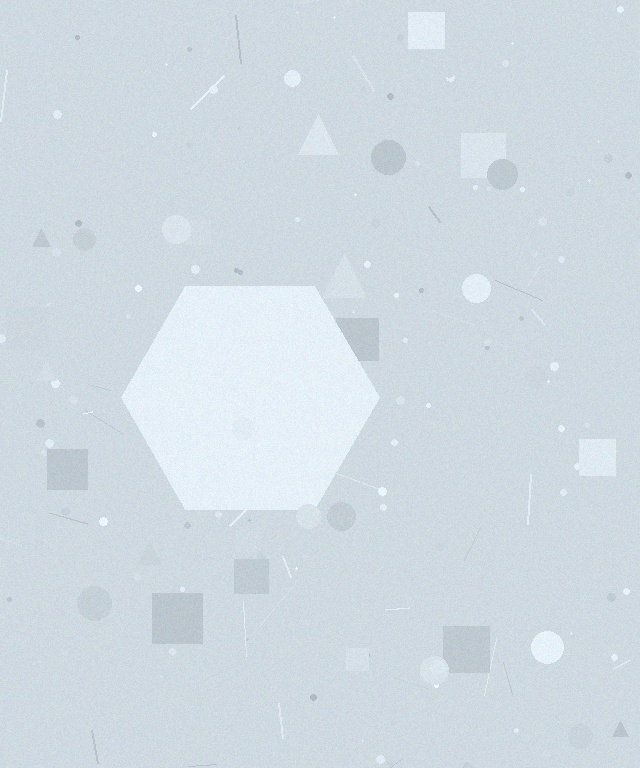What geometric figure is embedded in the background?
A hexagon is embedded in the background.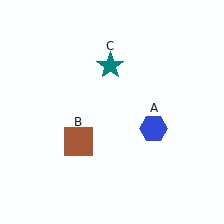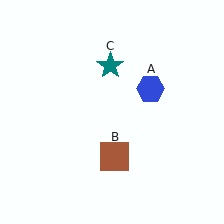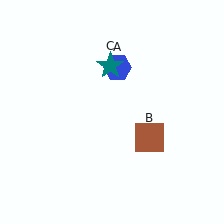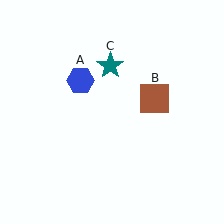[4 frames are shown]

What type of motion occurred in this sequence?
The blue hexagon (object A), brown square (object B) rotated counterclockwise around the center of the scene.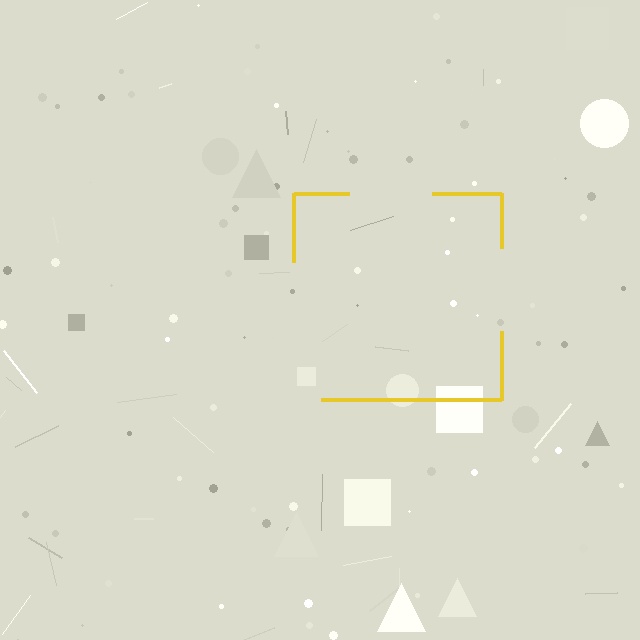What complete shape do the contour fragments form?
The contour fragments form a square.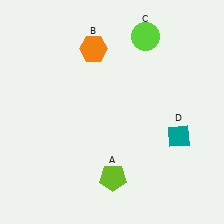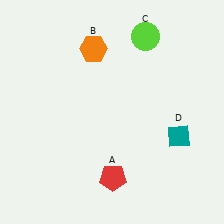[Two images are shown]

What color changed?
The pentagon (A) changed from lime in Image 1 to red in Image 2.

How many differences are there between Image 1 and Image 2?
There is 1 difference between the two images.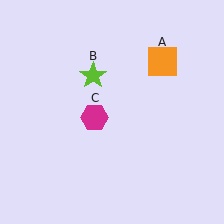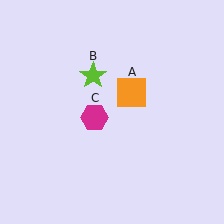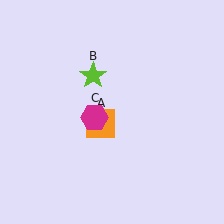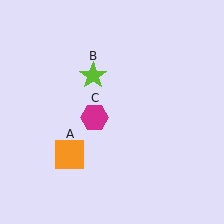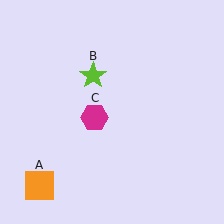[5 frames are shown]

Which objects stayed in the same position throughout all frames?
Lime star (object B) and magenta hexagon (object C) remained stationary.